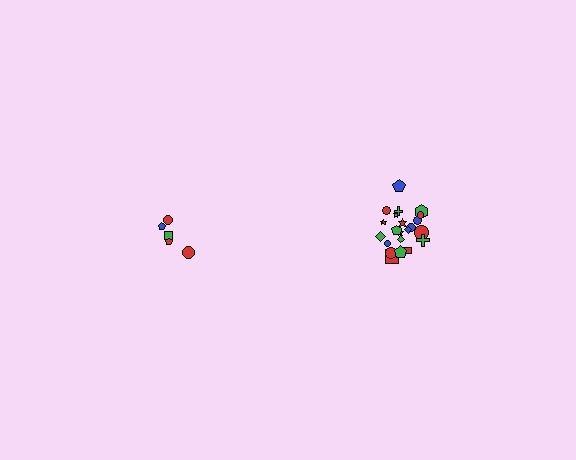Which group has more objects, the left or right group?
The right group.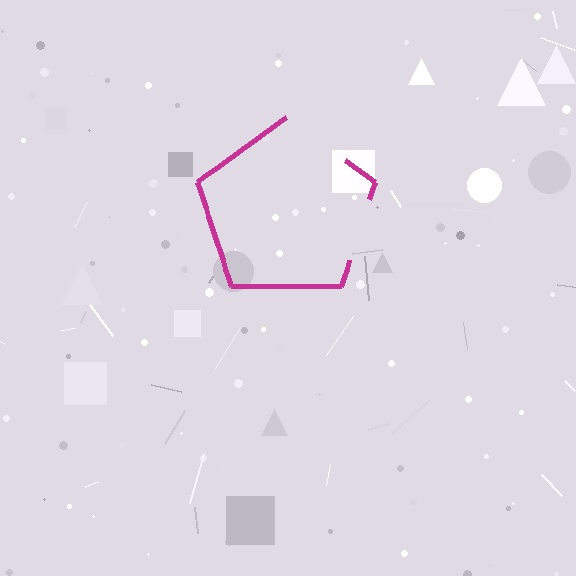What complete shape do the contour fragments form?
The contour fragments form a pentagon.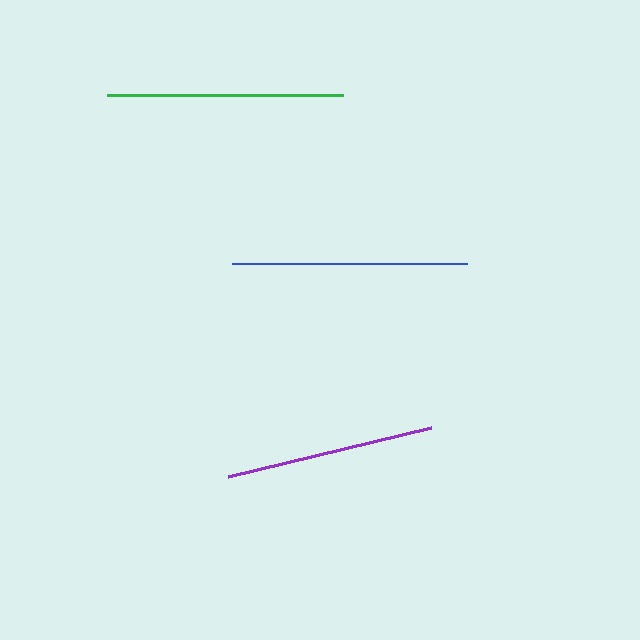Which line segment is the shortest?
The purple line is the shortest at approximately 209 pixels.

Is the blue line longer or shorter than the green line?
The green line is longer than the blue line.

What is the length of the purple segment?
The purple segment is approximately 209 pixels long.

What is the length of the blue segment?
The blue segment is approximately 235 pixels long.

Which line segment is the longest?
The green line is the longest at approximately 236 pixels.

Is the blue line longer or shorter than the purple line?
The blue line is longer than the purple line.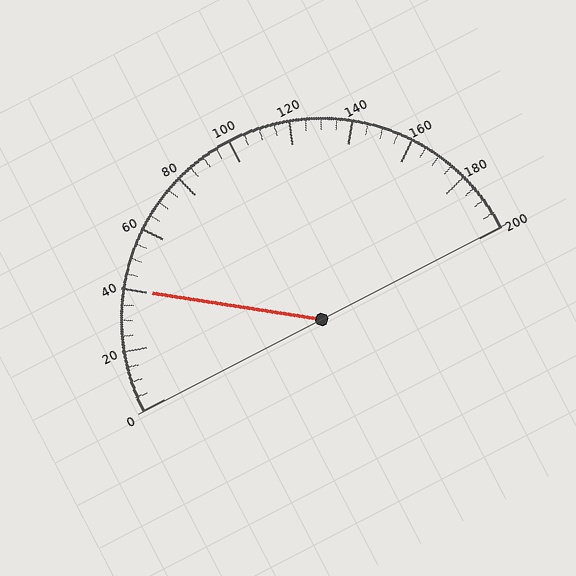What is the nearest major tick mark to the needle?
The nearest major tick mark is 40.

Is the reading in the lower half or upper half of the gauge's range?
The reading is in the lower half of the range (0 to 200).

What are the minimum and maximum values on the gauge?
The gauge ranges from 0 to 200.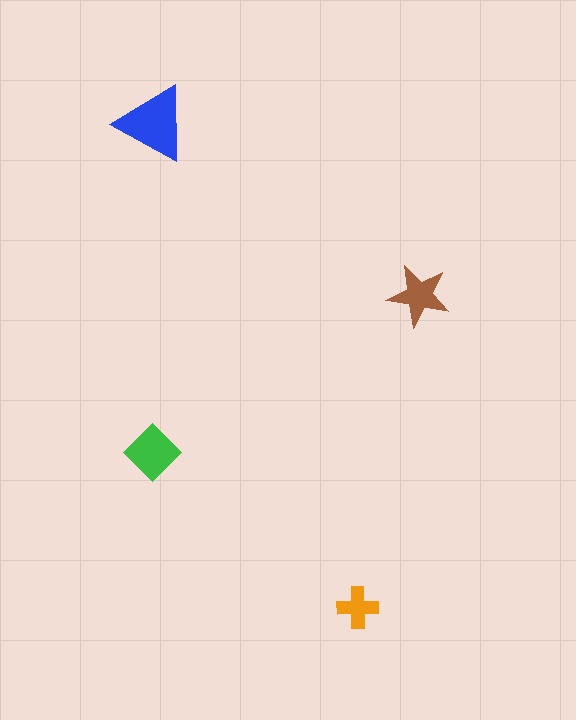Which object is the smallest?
The orange cross.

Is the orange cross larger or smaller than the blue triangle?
Smaller.